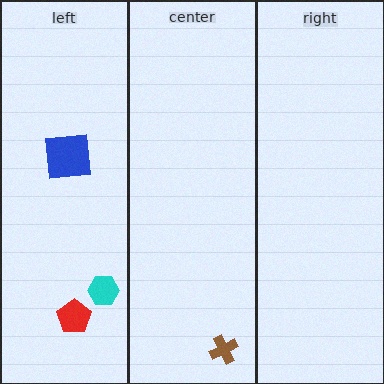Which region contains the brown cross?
The center region.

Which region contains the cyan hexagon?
The left region.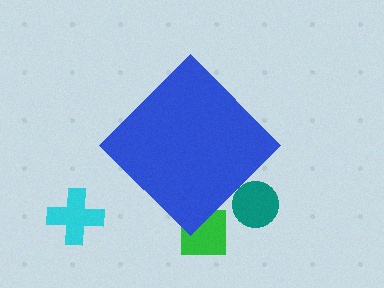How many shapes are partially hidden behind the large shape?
2 shapes are partially hidden.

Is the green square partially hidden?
Yes, the green square is partially hidden behind the blue diamond.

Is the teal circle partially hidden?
Yes, the teal circle is partially hidden behind the blue diamond.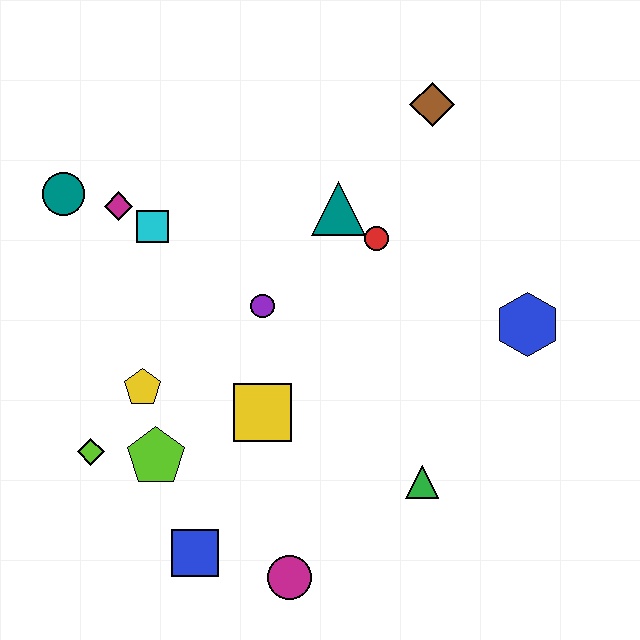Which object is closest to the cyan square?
The magenta diamond is closest to the cyan square.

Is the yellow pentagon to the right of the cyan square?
No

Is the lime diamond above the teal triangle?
No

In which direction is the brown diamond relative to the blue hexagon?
The brown diamond is above the blue hexagon.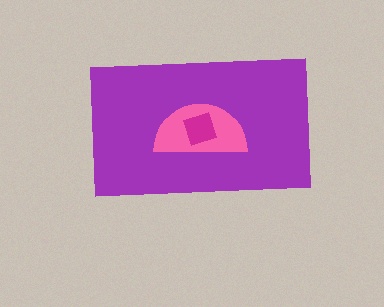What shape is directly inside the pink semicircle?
The magenta diamond.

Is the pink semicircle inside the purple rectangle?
Yes.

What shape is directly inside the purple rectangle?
The pink semicircle.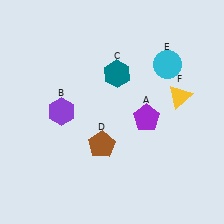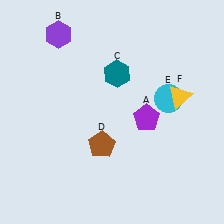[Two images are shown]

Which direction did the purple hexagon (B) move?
The purple hexagon (B) moved up.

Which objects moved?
The objects that moved are: the purple hexagon (B), the cyan circle (E).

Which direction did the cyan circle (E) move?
The cyan circle (E) moved down.